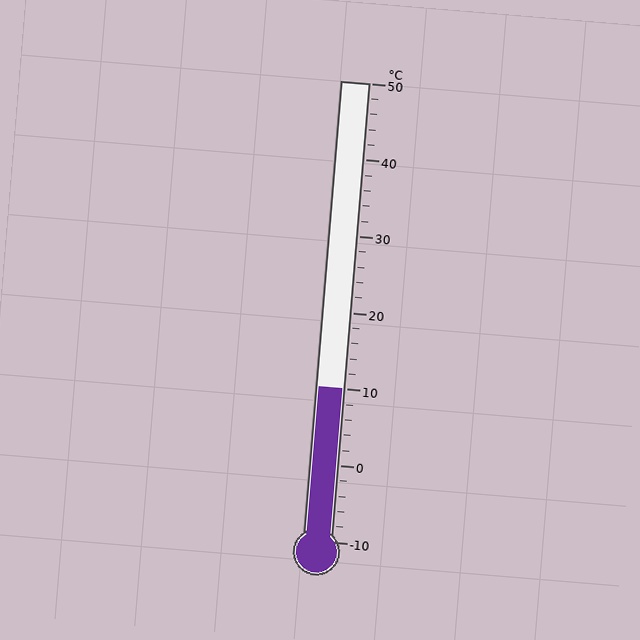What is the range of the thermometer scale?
The thermometer scale ranges from -10°C to 50°C.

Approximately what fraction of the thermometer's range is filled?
The thermometer is filled to approximately 35% of its range.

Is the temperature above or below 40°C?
The temperature is below 40°C.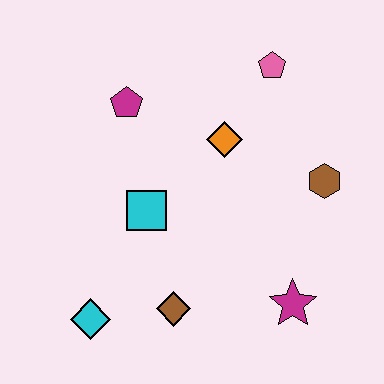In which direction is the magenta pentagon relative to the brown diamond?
The magenta pentagon is above the brown diamond.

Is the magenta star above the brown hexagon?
No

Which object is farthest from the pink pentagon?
The cyan diamond is farthest from the pink pentagon.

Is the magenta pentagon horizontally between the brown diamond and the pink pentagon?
No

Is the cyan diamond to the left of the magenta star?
Yes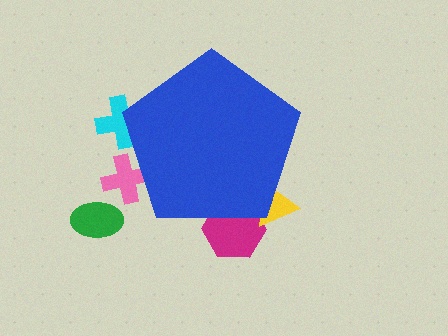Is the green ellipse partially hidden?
No, the green ellipse is fully visible.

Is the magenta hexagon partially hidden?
Yes, the magenta hexagon is partially hidden behind the blue pentagon.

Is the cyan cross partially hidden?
Yes, the cyan cross is partially hidden behind the blue pentagon.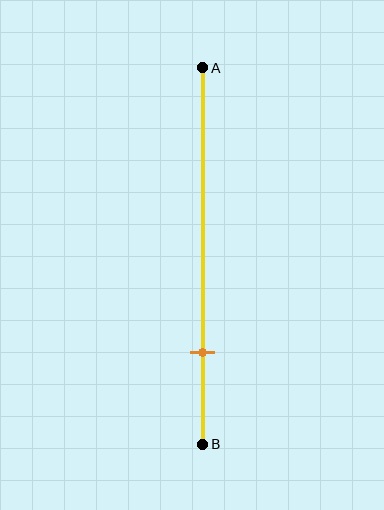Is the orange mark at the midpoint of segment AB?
No, the mark is at about 75% from A, not at the 50% midpoint.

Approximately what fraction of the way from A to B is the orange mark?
The orange mark is approximately 75% of the way from A to B.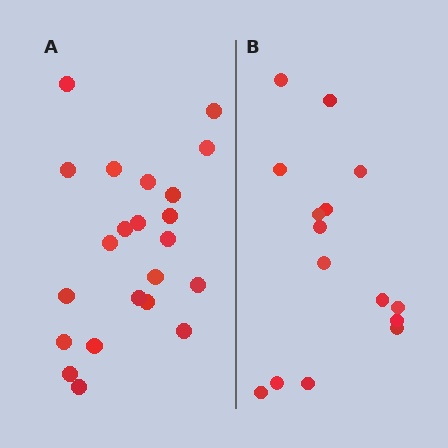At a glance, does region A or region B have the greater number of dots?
Region A (the left region) has more dots.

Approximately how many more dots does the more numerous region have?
Region A has roughly 8 or so more dots than region B.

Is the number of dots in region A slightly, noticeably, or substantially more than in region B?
Region A has substantially more. The ratio is roughly 1.5 to 1.